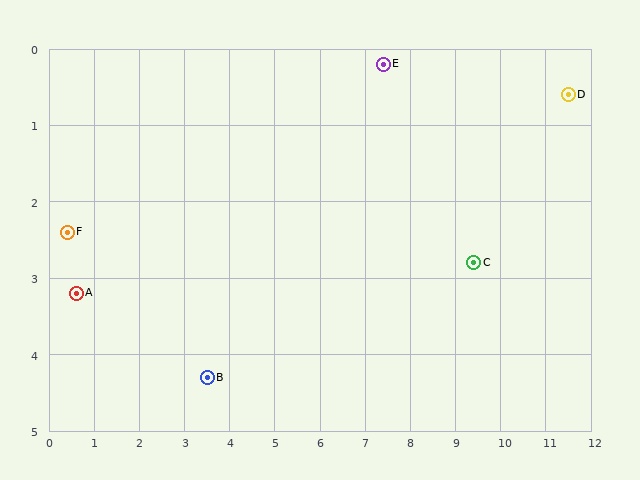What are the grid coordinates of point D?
Point D is at approximately (11.5, 0.6).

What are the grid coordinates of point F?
Point F is at approximately (0.4, 2.4).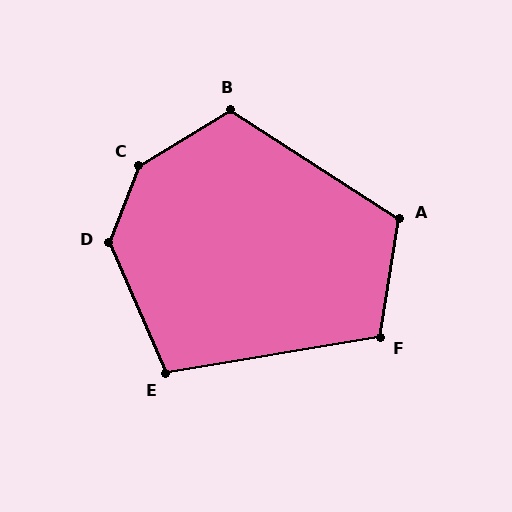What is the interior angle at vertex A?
Approximately 114 degrees (obtuse).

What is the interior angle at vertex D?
Approximately 135 degrees (obtuse).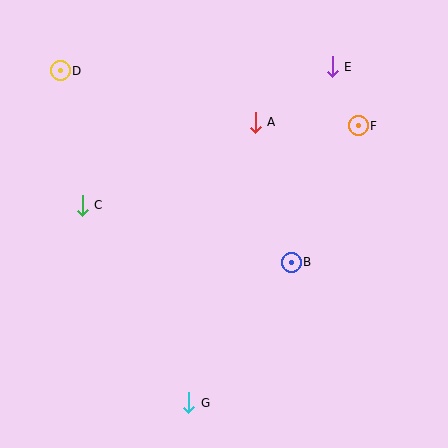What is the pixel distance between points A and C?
The distance between A and C is 192 pixels.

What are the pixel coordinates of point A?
Point A is at (255, 122).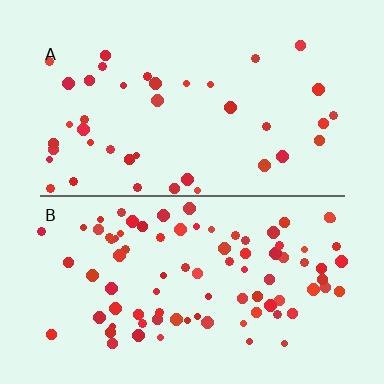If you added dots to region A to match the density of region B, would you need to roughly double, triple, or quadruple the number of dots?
Approximately double.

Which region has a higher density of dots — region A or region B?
B (the bottom).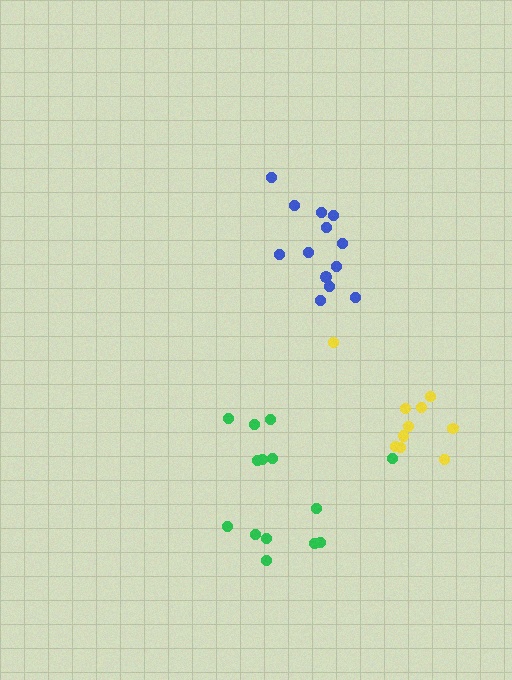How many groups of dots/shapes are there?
There are 3 groups.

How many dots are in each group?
Group 1: 14 dots, Group 2: 13 dots, Group 3: 10 dots (37 total).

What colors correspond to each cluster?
The clusters are colored: green, blue, yellow.